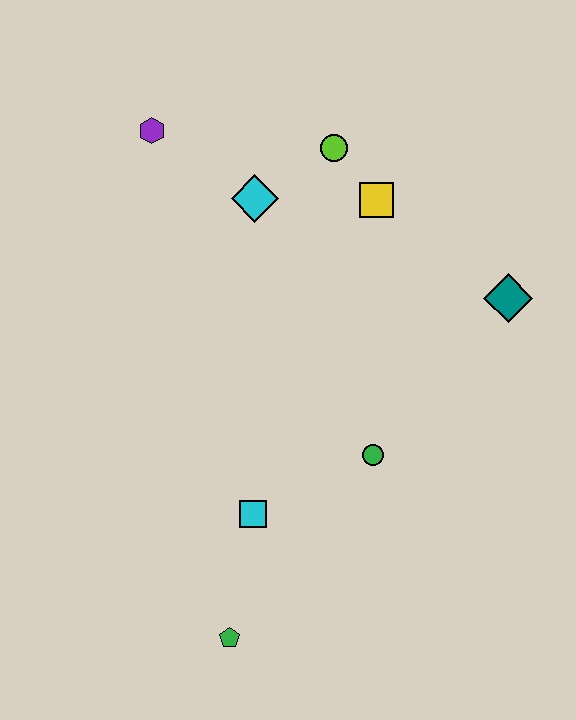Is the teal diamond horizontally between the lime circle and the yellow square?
No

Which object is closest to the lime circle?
The yellow square is closest to the lime circle.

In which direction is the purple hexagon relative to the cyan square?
The purple hexagon is above the cyan square.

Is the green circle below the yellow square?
Yes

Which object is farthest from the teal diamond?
The green pentagon is farthest from the teal diamond.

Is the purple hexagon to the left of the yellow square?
Yes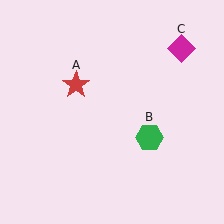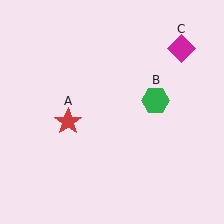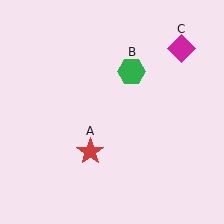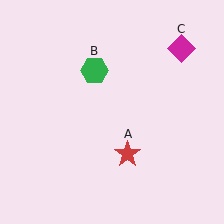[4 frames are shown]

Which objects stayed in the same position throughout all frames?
Magenta diamond (object C) remained stationary.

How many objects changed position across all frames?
2 objects changed position: red star (object A), green hexagon (object B).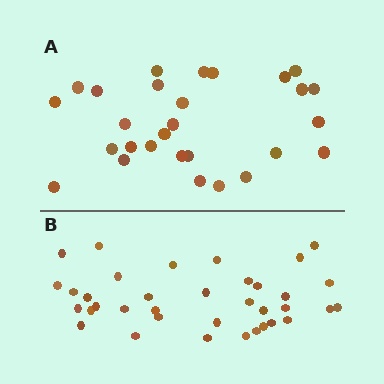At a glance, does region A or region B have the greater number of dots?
Region B (the bottom region) has more dots.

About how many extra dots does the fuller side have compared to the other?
Region B has roughly 8 or so more dots than region A.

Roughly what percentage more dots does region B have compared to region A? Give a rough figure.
About 30% more.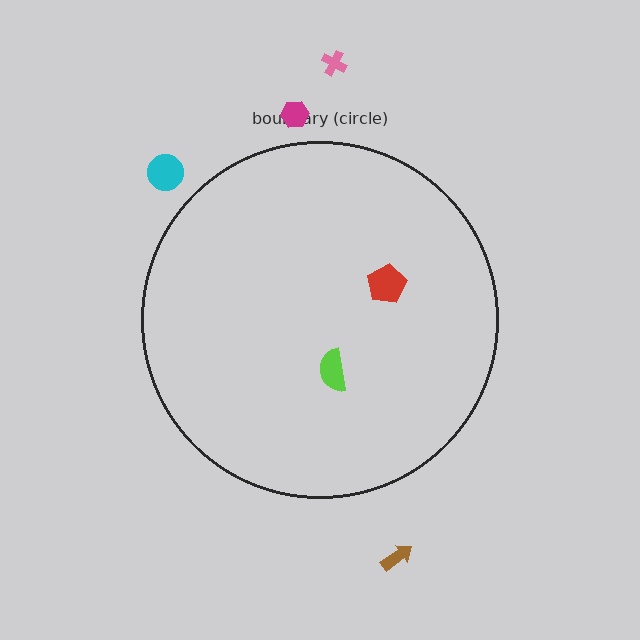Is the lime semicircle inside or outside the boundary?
Inside.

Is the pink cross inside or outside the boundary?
Outside.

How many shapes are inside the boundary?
2 inside, 4 outside.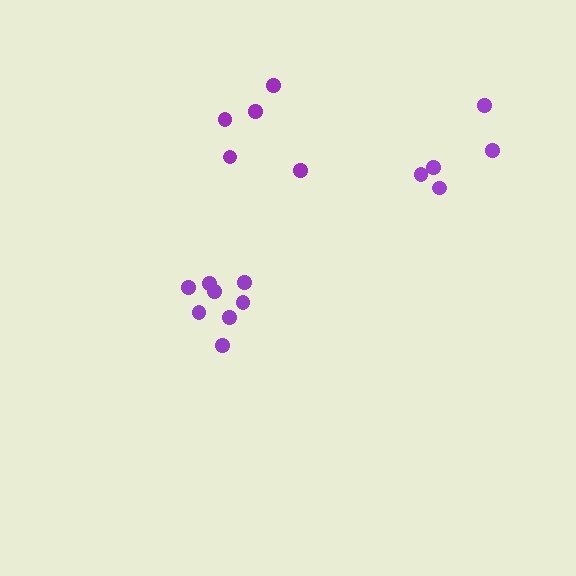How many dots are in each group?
Group 1: 5 dots, Group 2: 8 dots, Group 3: 5 dots (18 total).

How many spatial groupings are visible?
There are 3 spatial groupings.